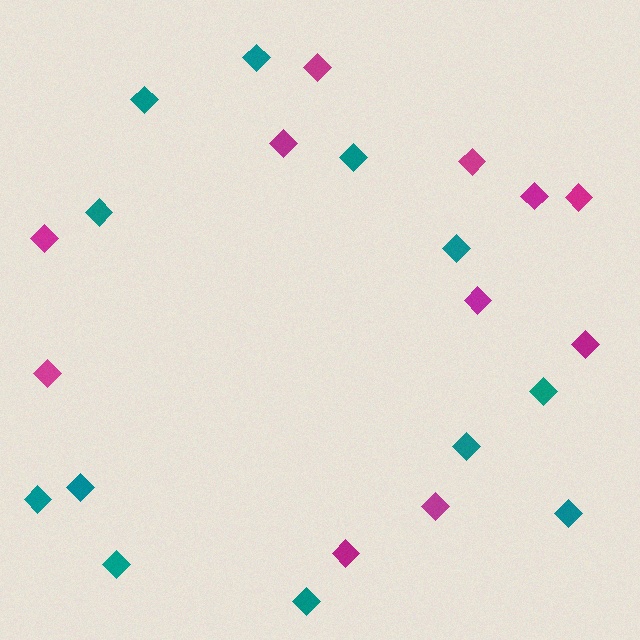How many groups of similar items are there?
There are 2 groups: one group of teal diamonds (12) and one group of magenta diamonds (11).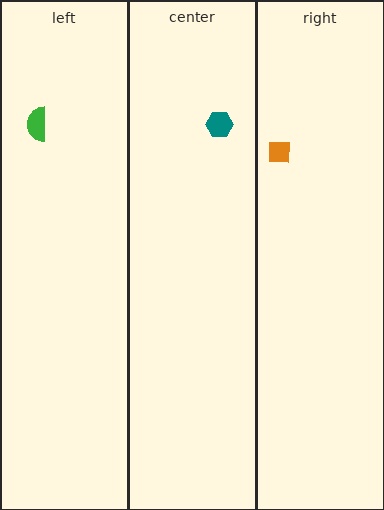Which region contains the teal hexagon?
The center region.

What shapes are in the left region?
The green semicircle.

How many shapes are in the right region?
1.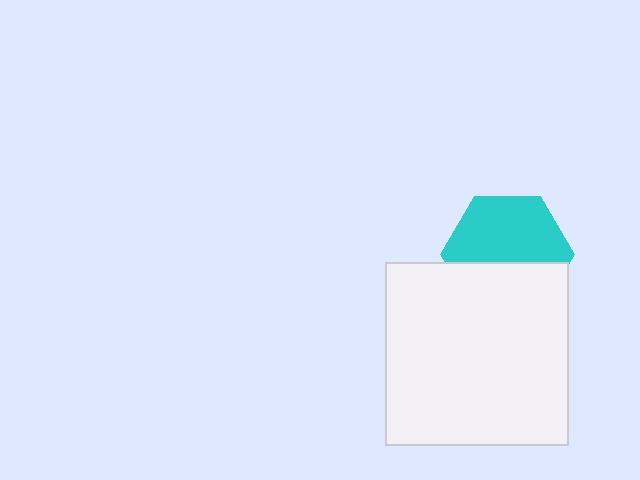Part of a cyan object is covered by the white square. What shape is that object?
It is a hexagon.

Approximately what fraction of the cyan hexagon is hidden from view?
Roughly 42% of the cyan hexagon is hidden behind the white square.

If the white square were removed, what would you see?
You would see the complete cyan hexagon.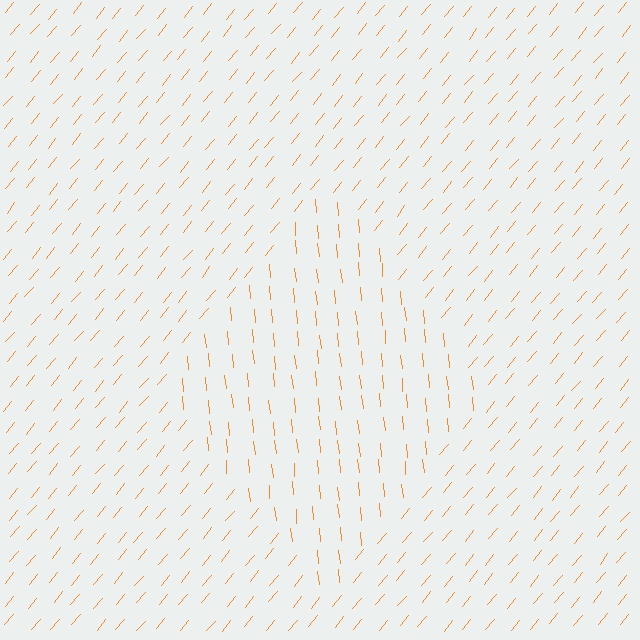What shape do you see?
I see a diamond.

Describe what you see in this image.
The image is filled with small orange line segments. A diamond region in the image has lines oriented differently from the surrounding lines, creating a visible texture boundary.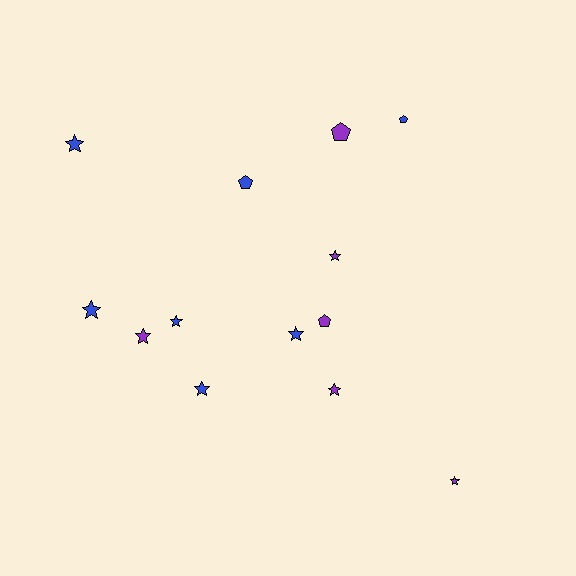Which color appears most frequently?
Blue, with 7 objects.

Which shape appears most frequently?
Star, with 9 objects.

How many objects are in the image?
There are 13 objects.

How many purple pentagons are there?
There are 2 purple pentagons.